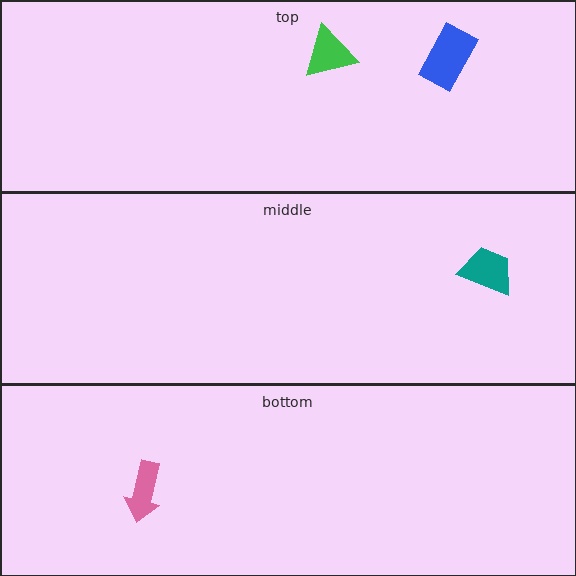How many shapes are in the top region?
2.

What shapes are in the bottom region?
The pink arrow.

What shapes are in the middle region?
The teal trapezoid.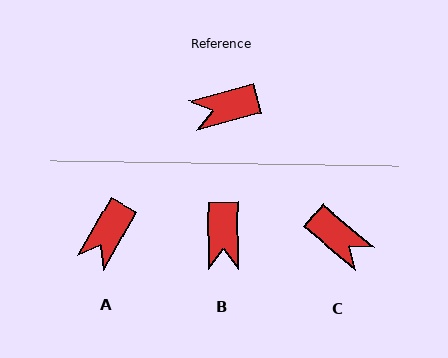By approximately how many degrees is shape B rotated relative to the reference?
Approximately 75 degrees counter-clockwise.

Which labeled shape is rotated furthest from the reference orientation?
C, about 124 degrees away.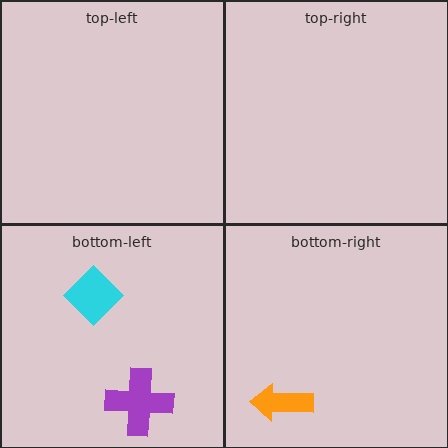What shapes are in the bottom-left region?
The cyan diamond, the purple cross.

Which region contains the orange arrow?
The bottom-right region.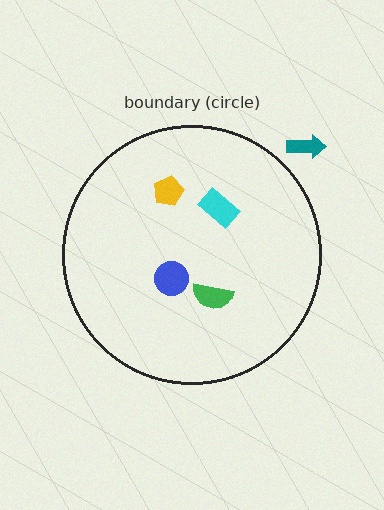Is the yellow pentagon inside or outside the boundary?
Inside.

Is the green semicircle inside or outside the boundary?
Inside.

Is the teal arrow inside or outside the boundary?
Outside.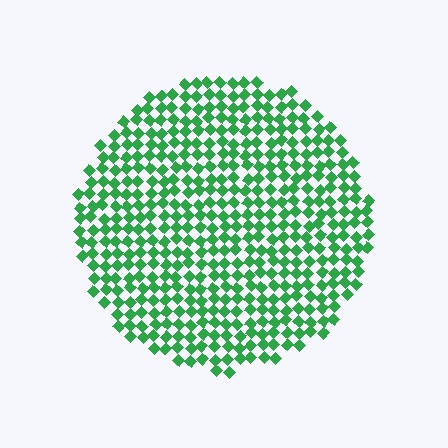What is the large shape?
The large shape is a circle.